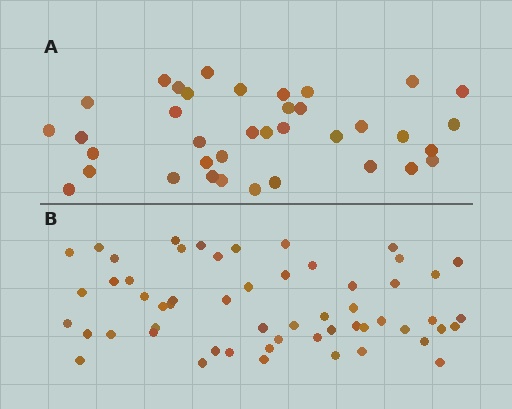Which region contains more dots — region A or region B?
Region B (the bottom region) has more dots.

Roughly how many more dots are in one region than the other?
Region B has approximately 20 more dots than region A.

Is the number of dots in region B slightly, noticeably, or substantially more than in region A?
Region B has substantially more. The ratio is roughly 1.5 to 1.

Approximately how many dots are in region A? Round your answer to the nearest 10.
About 40 dots. (The exact count is 37, which rounds to 40.)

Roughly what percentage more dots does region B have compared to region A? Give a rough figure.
About 50% more.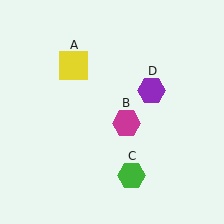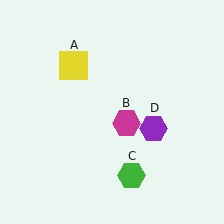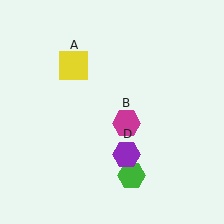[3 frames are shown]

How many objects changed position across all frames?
1 object changed position: purple hexagon (object D).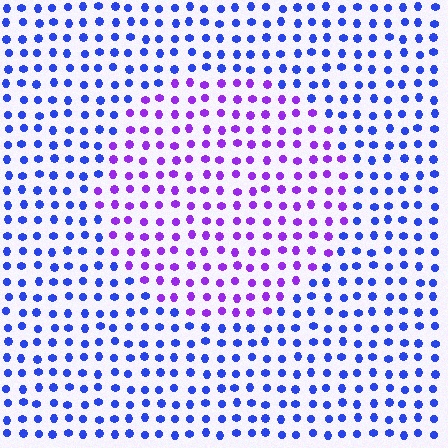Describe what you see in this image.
The image is filled with small blue elements in a uniform arrangement. A circle-shaped region is visible where the elements are tinted to a slightly different hue, forming a subtle color boundary.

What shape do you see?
I see a circle.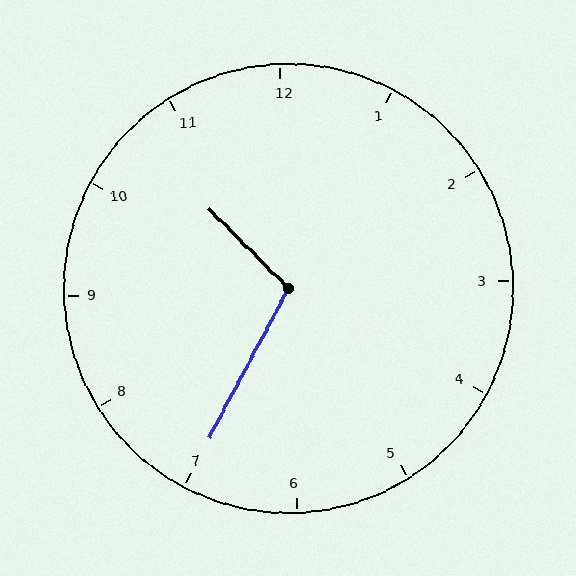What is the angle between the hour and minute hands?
Approximately 108 degrees.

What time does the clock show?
10:35.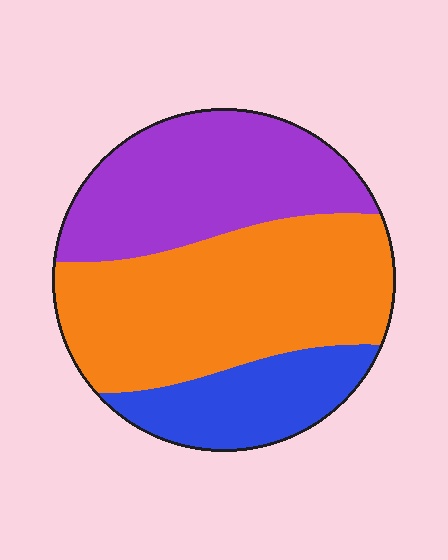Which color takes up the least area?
Blue, at roughly 20%.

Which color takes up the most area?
Orange, at roughly 45%.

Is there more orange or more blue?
Orange.